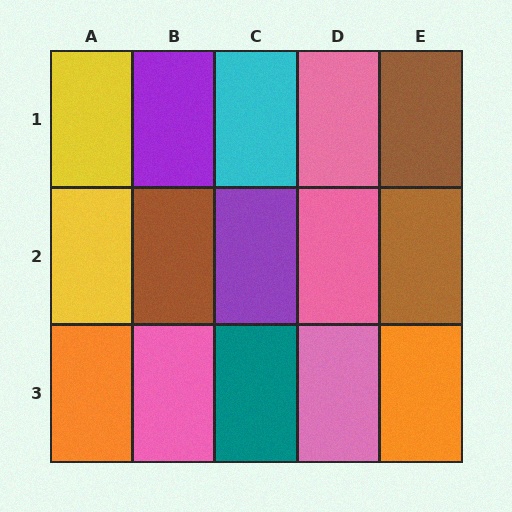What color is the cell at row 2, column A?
Yellow.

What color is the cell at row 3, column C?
Teal.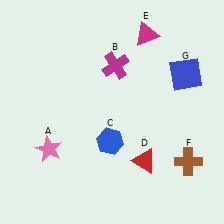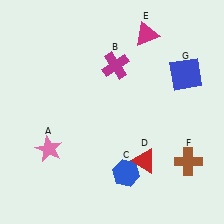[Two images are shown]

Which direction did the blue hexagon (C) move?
The blue hexagon (C) moved down.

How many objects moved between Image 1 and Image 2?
1 object moved between the two images.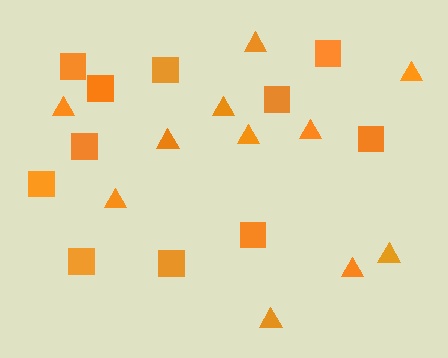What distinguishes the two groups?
There are 2 groups: one group of squares (11) and one group of triangles (11).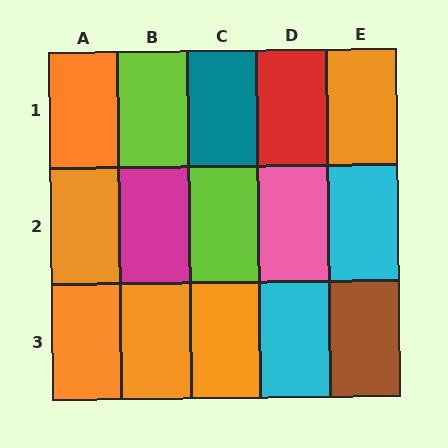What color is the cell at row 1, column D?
Red.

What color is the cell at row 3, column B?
Orange.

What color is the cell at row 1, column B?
Lime.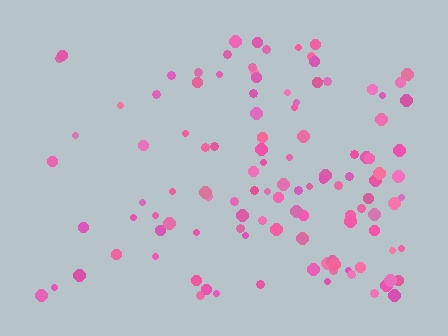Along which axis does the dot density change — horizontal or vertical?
Horizontal.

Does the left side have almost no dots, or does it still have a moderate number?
Still a moderate number, just noticeably fewer than the right.